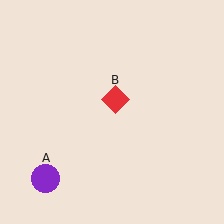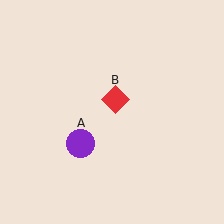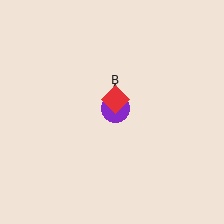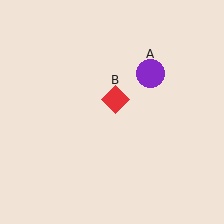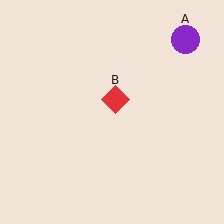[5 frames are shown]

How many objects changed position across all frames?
1 object changed position: purple circle (object A).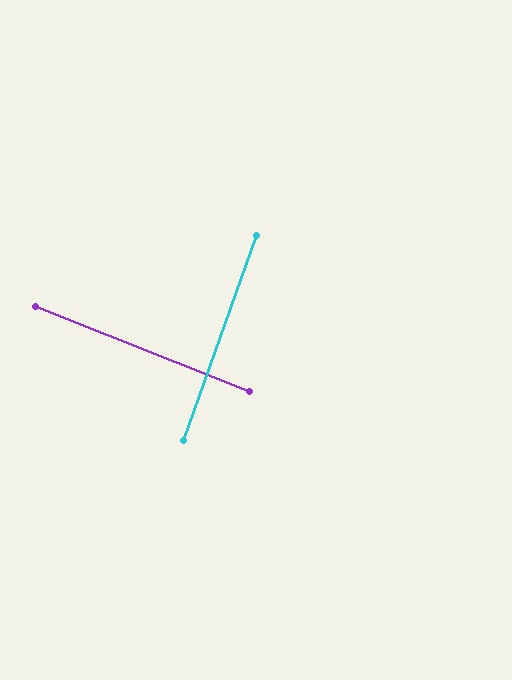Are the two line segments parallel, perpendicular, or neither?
Perpendicular — they meet at approximately 88°.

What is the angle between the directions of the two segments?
Approximately 88 degrees.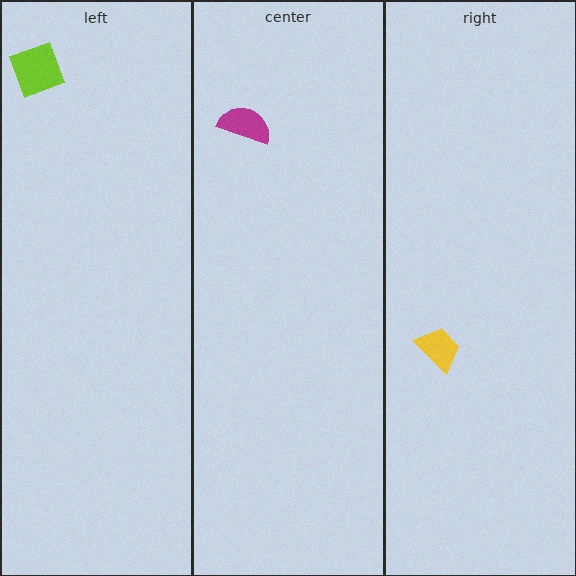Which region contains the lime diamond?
The left region.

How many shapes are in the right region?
1.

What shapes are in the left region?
The lime diamond.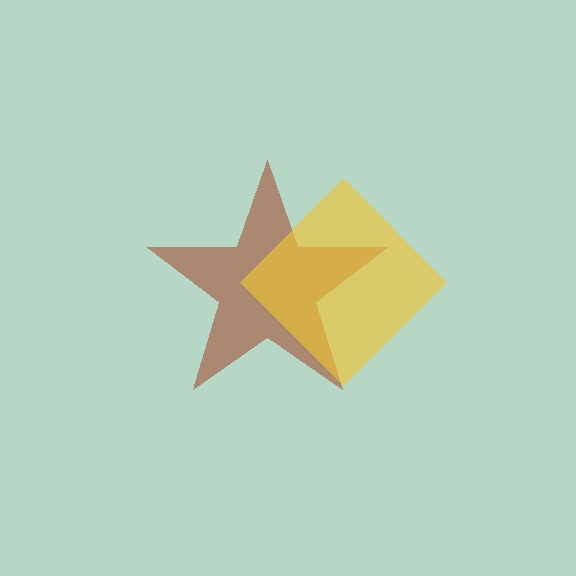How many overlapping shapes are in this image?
There are 2 overlapping shapes in the image.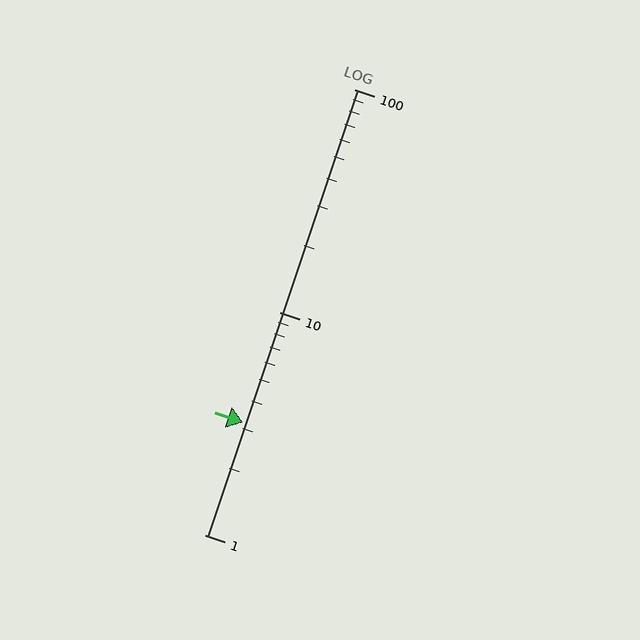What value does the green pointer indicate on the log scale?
The pointer indicates approximately 3.2.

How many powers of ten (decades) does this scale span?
The scale spans 2 decades, from 1 to 100.